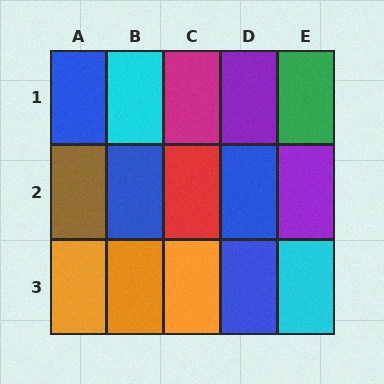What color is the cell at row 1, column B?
Cyan.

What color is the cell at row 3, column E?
Cyan.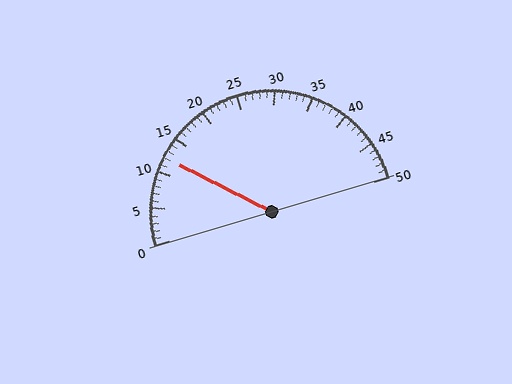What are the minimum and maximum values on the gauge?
The gauge ranges from 0 to 50.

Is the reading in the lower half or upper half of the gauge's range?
The reading is in the lower half of the range (0 to 50).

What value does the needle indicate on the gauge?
The needle indicates approximately 12.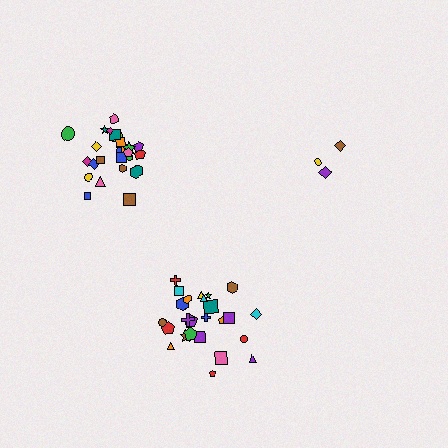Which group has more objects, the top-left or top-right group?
The top-left group.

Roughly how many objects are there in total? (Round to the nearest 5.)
Roughly 55 objects in total.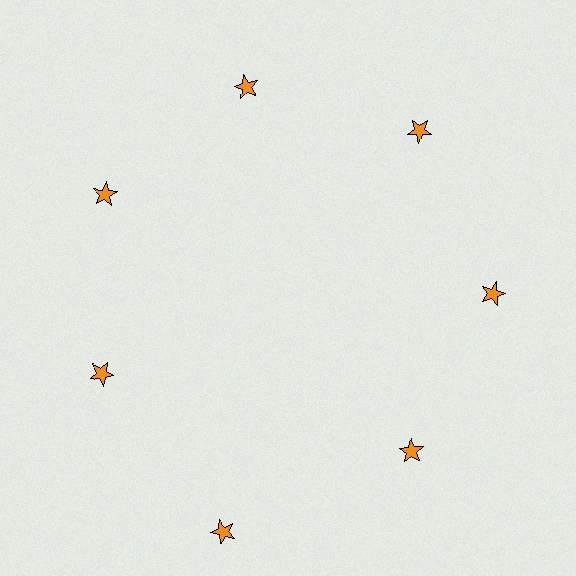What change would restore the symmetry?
The symmetry would be restored by moving it inward, back onto the ring so that all 7 stars sit at equal angles and equal distance from the center.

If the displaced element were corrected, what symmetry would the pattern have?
It would have 7-fold rotational symmetry — the pattern would map onto itself every 51 degrees.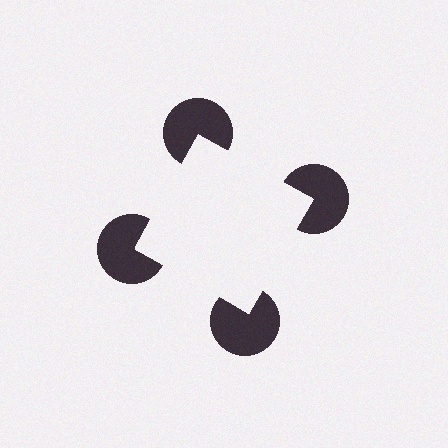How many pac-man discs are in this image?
There are 4 — one at each vertex of the illusory square.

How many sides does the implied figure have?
4 sides.